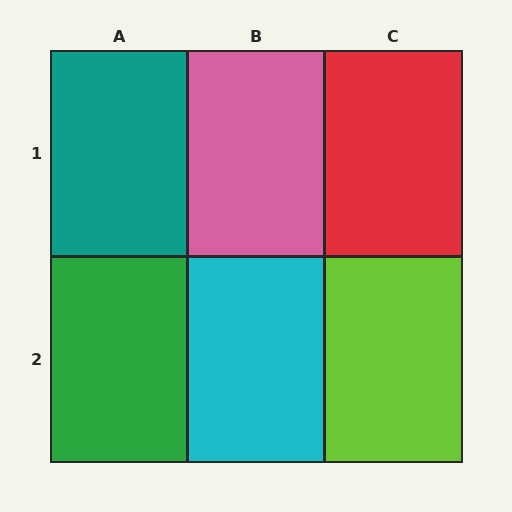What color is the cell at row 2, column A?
Green.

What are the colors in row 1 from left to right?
Teal, pink, red.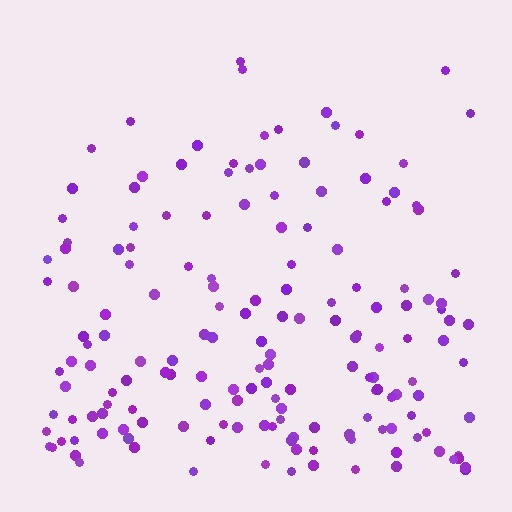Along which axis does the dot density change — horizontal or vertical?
Vertical.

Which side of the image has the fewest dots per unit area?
The top.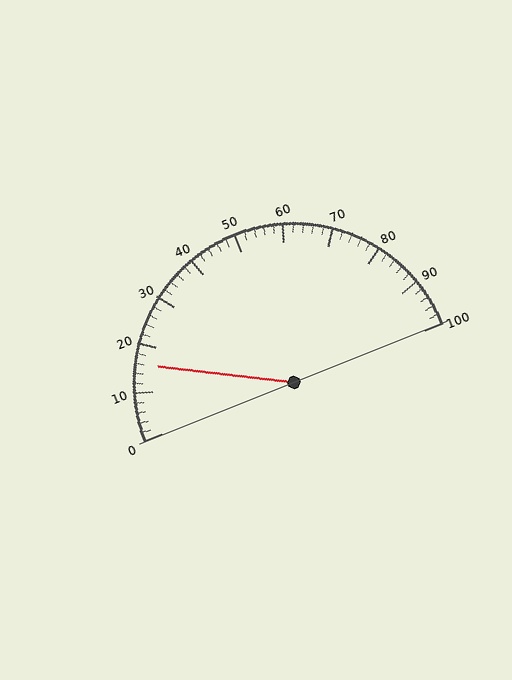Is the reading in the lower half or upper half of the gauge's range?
The reading is in the lower half of the range (0 to 100).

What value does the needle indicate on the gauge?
The needle indicates approximately 16.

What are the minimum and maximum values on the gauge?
The gauge ranges from 0 to 100.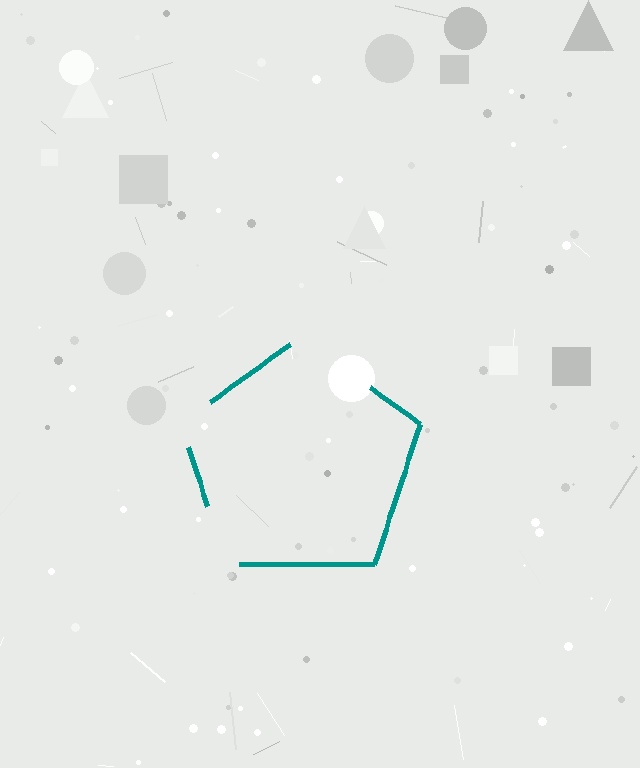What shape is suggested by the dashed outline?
The dashed outline suggests a pentagon.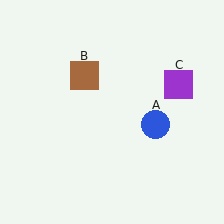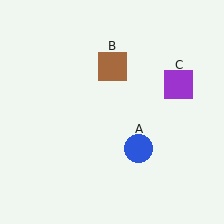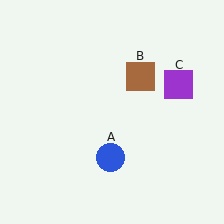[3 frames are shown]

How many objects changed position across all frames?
2 objects changed position: blue circle (object A), brown square (object B).